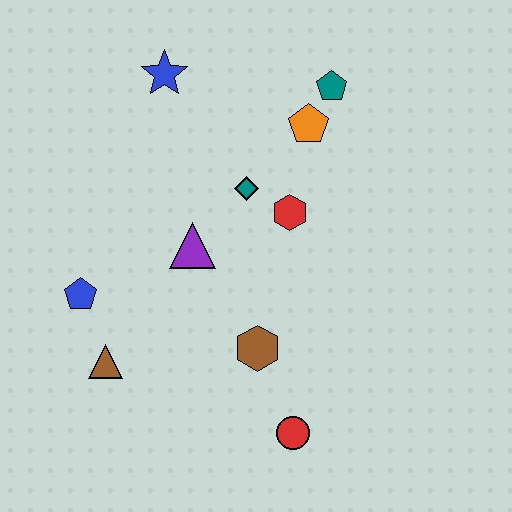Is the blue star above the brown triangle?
Yes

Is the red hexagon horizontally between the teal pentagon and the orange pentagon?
No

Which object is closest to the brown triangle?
The blue pentagon is closest to the brown triangle.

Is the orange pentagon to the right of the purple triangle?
Yes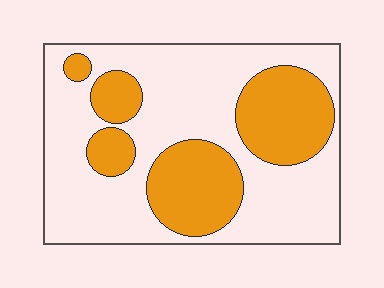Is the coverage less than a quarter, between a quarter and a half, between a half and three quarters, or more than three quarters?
Between a quarter and a half.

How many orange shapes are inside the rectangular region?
5.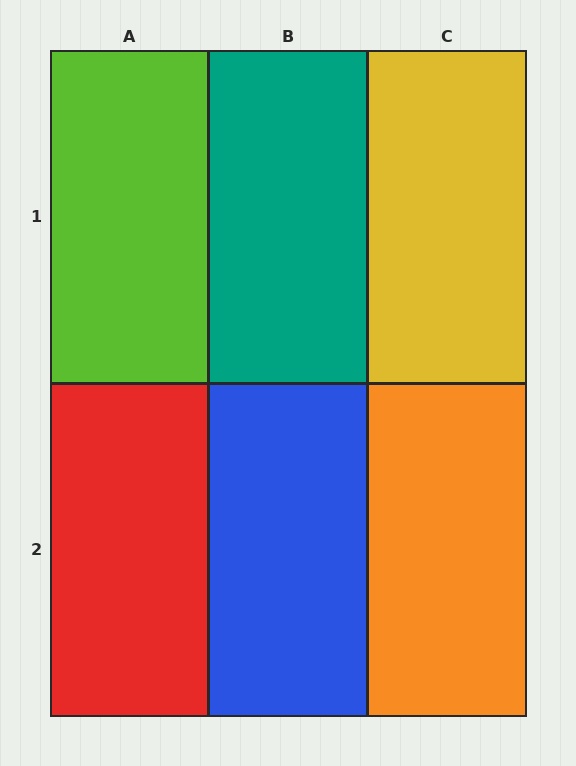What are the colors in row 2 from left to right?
Red, blue, orange.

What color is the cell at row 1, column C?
Yellow.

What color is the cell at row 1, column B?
Teal.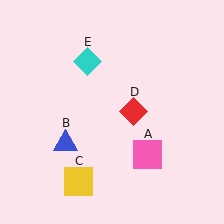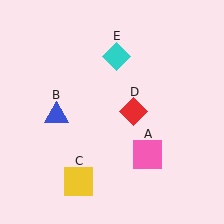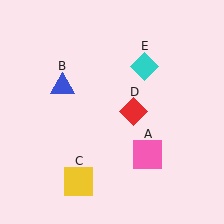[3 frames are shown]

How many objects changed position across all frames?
2 objects changed position: blue triangle (object B), cyan diamond (object E).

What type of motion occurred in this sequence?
The blue triangle (object B), cyan diamond (object E) rotated clockwise around the center of the scene.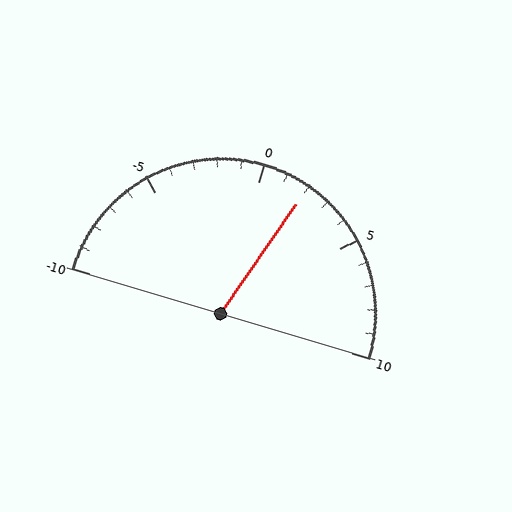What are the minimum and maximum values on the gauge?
The gauge ranges from -10 to 10.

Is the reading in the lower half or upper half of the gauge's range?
The reading is in the upper half of the range (-10 to 10).